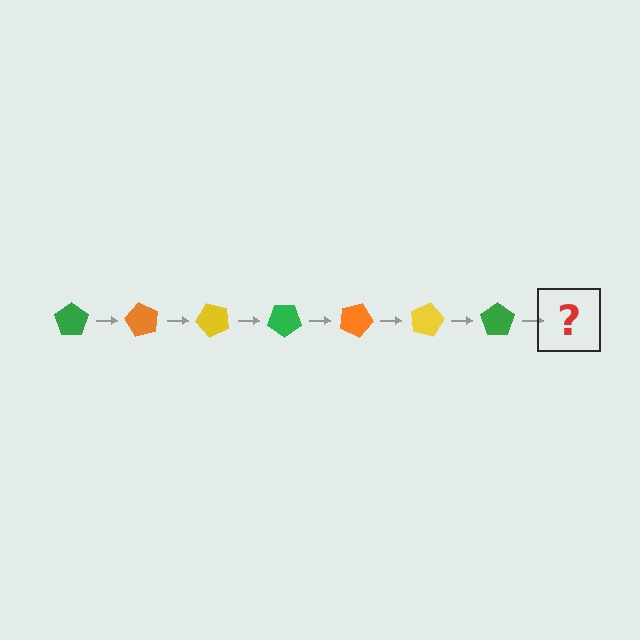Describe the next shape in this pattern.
It should be an orange pentagon, rotated 420 degrees from the start.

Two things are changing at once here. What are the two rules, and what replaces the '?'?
The two rules are that it rotates 60 degrees each step and the color cycles through green, orange, and yellow. The '?' should be an orange pentagon, rotated 420 degrees from the start.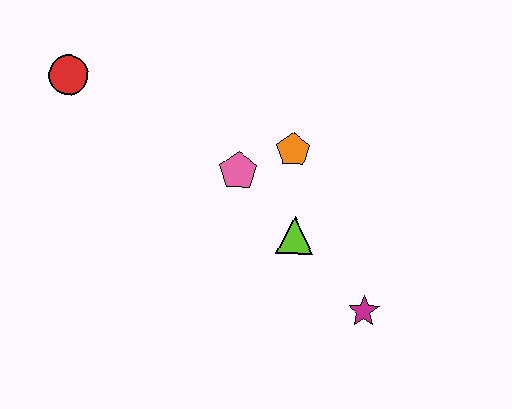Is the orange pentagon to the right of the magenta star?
No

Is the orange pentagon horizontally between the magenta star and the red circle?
Yes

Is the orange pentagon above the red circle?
No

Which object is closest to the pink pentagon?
The orange pentagon is closest to the pink pentagon.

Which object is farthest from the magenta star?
The red circle is farthest from the magenta star.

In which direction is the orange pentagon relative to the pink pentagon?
The orange pentagon is to the right of the pink pentagon.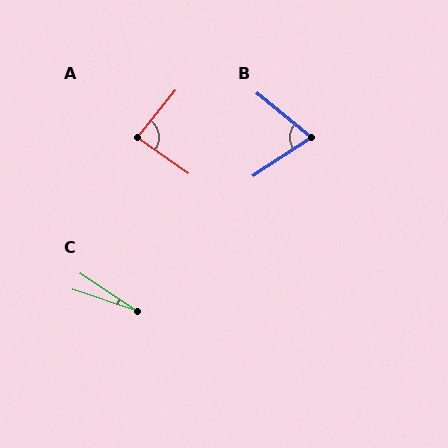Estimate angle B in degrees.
Approximately 73 degrees.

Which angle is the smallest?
C, at approximately 15 degrees.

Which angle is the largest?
A, at approximately 86 degrees.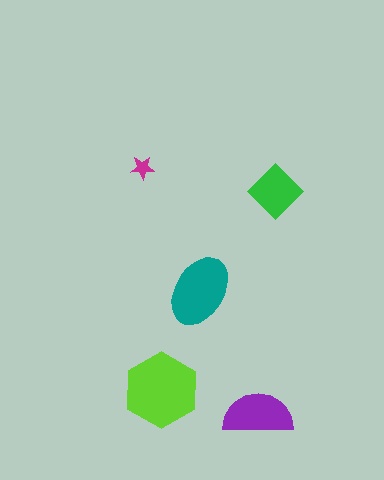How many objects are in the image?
There are 5 objects in the image.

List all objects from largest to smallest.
The lime hexagon, the teal ellipse, the purple semicircle, the green diamond, the magenta star.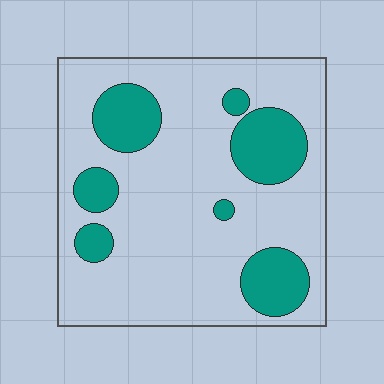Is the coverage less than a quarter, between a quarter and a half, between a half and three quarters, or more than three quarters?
Less than a quarter.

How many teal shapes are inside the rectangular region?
7.